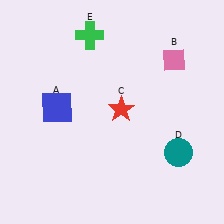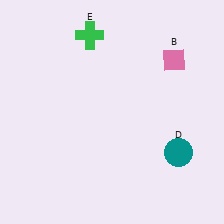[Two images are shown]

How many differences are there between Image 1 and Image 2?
There are 2 differences between the two images.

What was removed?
The red star (C), the blue square (A) were removed in Image 2.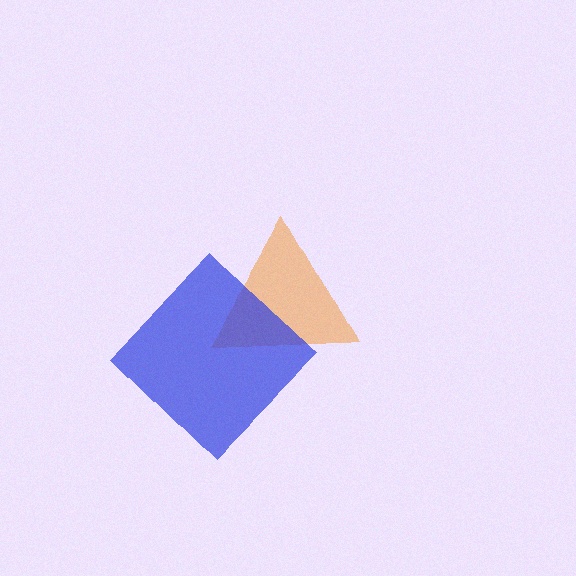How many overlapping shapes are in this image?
There are 2 overlapping shapes in the image.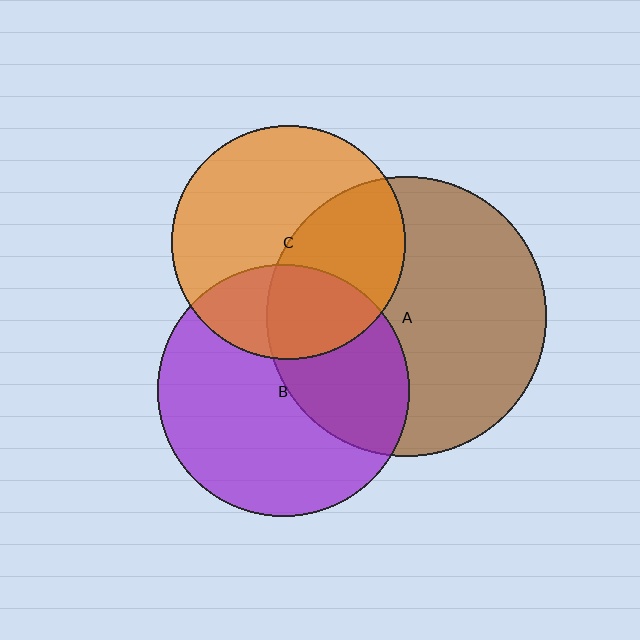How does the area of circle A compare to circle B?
Approximately 1.2 times.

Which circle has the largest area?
Circle A (brown).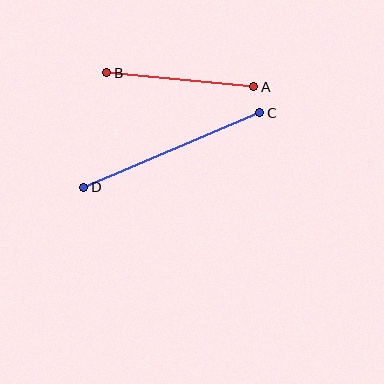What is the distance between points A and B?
The distance is approximately 148 pixels.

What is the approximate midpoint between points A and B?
The midpoint is at approximately (180, 80) pixels.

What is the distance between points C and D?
The distance is approximately 191 pixels.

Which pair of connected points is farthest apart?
Points C and D are farthest apart.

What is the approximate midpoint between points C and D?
The midpoint is at approximately (172, 150) pixels.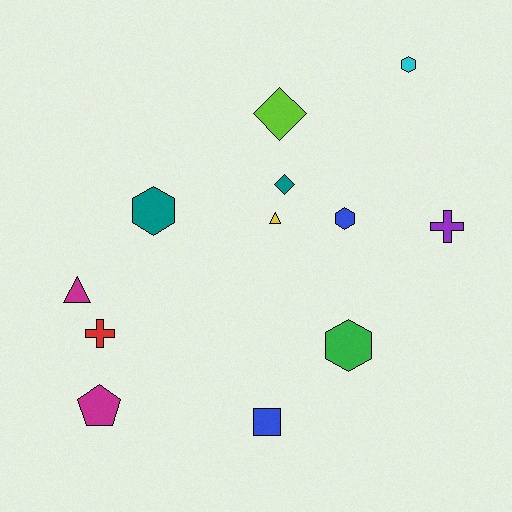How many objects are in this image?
There are 12 objects.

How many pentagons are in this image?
There is 1 pentagon.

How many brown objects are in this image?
There are no brown objects.